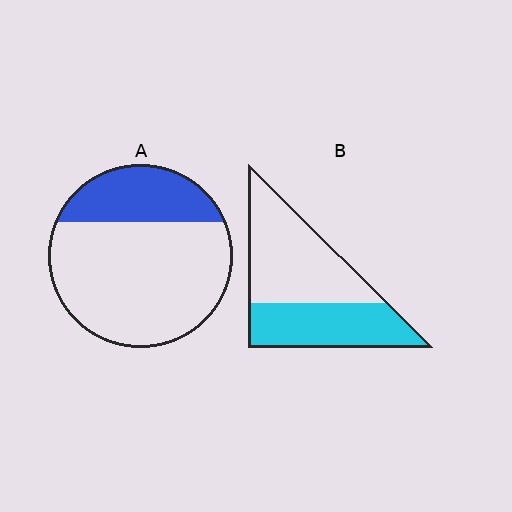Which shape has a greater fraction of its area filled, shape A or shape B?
Shape B.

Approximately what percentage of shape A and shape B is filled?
A is approximately 25% and B is approximately 45%.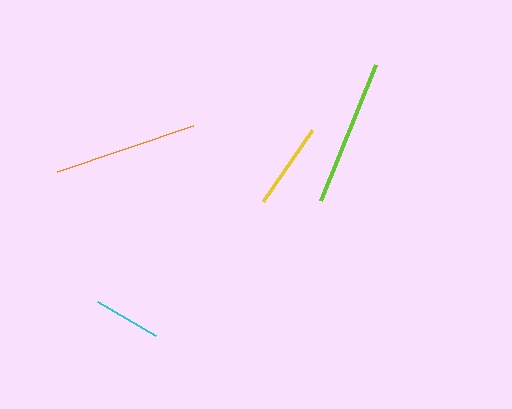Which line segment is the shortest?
The cyan line is the shortest at approximately 67 pixels.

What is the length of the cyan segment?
The cyan segment is approximately 67 pixels long.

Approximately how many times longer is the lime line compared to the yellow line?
The lime line is approximately 1.7 times the length of the yellow line.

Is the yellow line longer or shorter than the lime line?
The lime line is longer than the yellow line.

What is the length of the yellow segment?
The yellow segment is approximately 86 pixels long.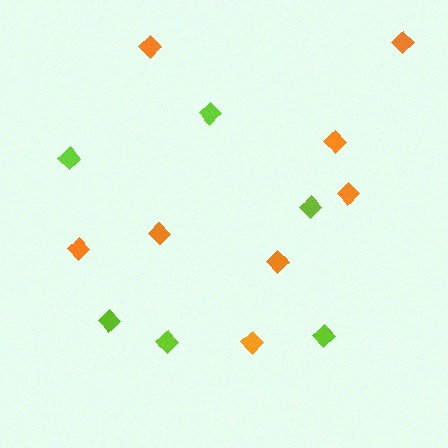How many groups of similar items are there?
There are 2 groups: one group of lime diamonds (6) and one group of orange diamonds (8).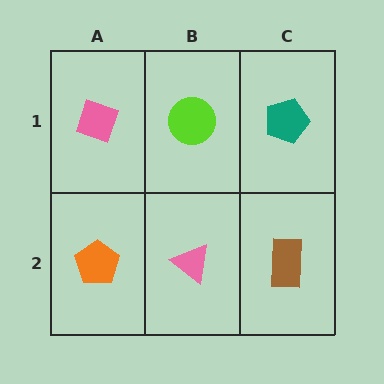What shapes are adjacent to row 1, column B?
A pink triangle (row 2, column B), a pink diamond (row 1, column A), a teal pentagon (row 1, column C).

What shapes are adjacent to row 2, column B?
A lime circle (row 1, column B), an orange pentagon (row 2, column A), a brown rectangle (row 2, column C).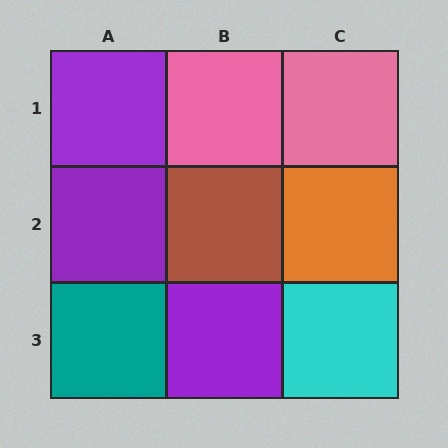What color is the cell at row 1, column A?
Purple.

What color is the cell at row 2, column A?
Purple.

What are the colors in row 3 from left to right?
Teal, purple, cyan.